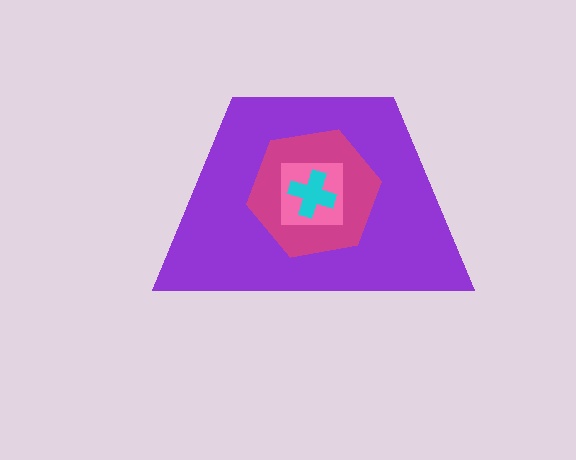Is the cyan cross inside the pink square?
Yes.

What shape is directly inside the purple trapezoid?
The magenta hexagon.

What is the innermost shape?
The cyan cross.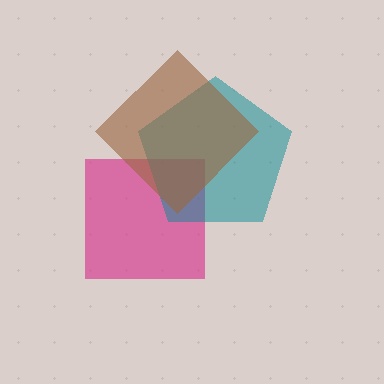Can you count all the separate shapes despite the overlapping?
Yes, there are 3 separate shapes.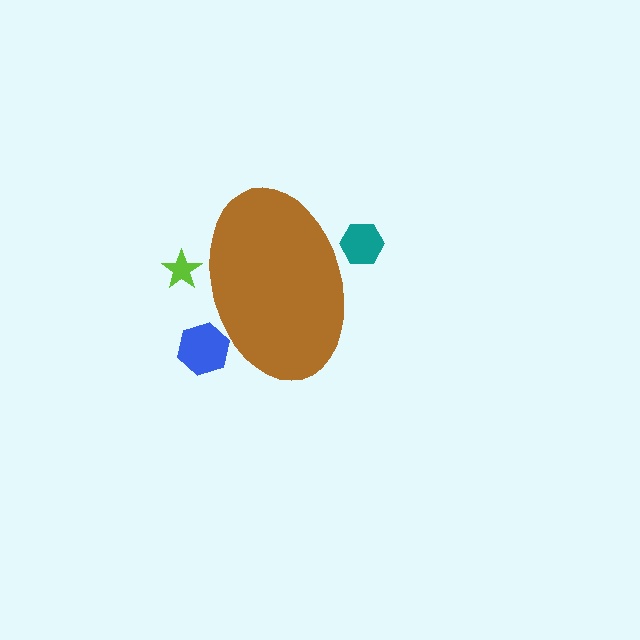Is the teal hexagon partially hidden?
Yes, the teal hexagon is partially hidden behind the brown ellipse.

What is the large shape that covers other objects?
A brown ellipse.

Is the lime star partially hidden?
Yes, the lime star is partially hidden behind the brown ellipse.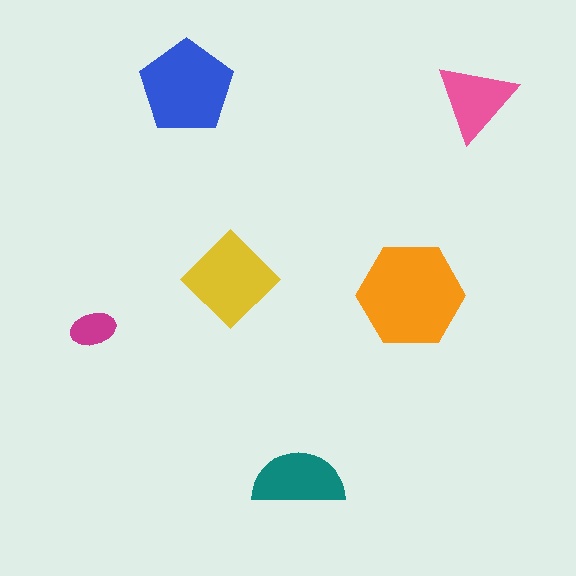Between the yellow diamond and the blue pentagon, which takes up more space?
The blue pentagon.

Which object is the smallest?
The magenta ellipse.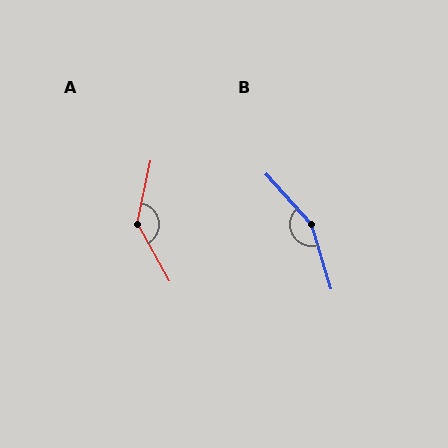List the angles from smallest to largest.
A (138°), B (154°).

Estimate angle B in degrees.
Approximately 154 degrees.